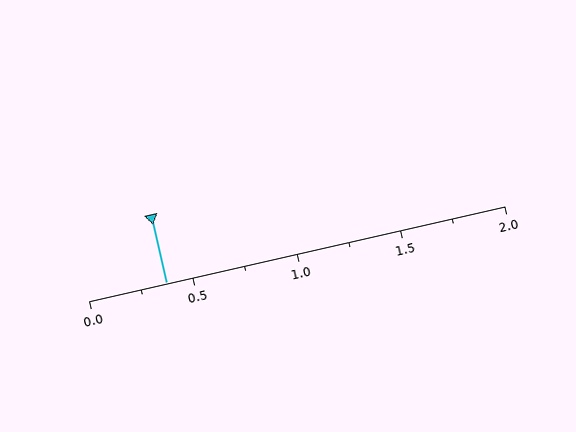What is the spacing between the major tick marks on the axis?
The major ticks are spaced 0.5 apart.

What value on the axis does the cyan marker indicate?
The marker indicates approximately 0.38.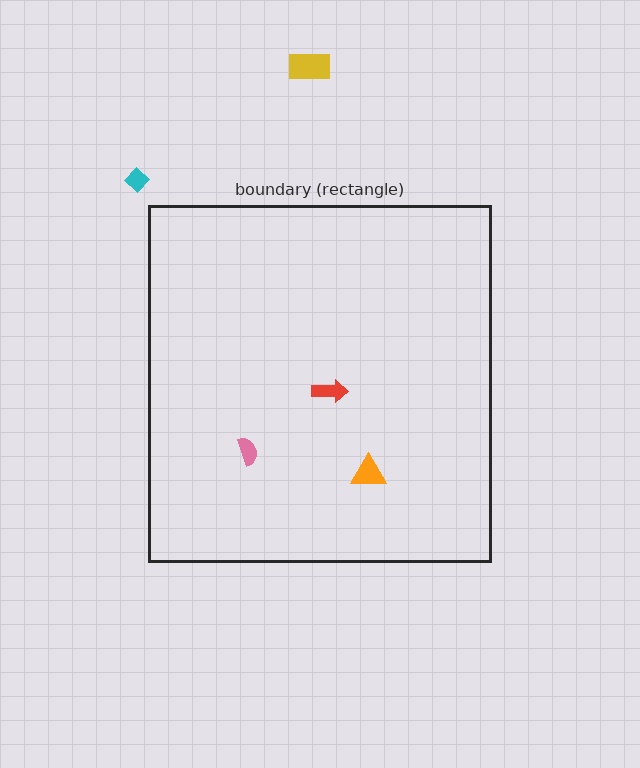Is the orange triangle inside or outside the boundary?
Inside.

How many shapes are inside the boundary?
3 inside, 2 outside.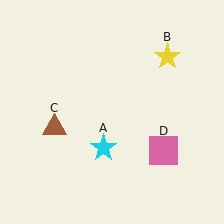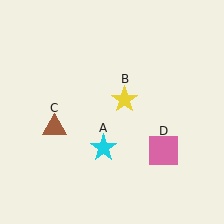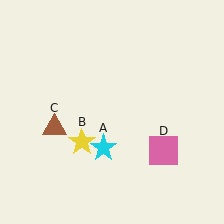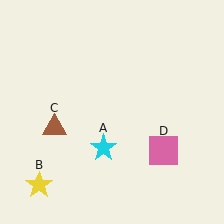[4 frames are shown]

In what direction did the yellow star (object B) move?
The yellow star (object B) moved down and to the left.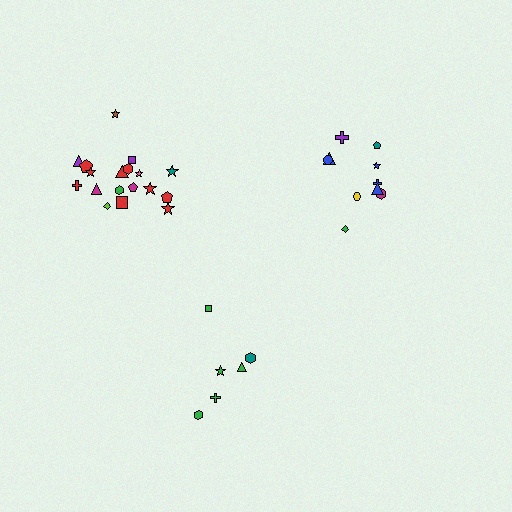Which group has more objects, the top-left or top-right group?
The top-left group.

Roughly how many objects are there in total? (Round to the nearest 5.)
Roughly 35 objects in total.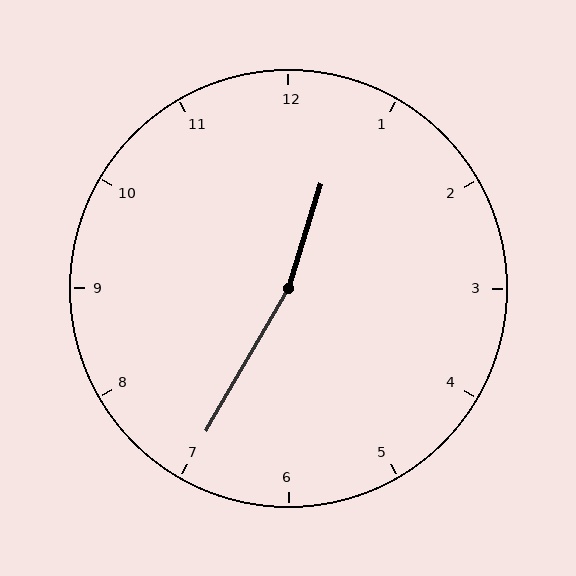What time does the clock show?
12:35.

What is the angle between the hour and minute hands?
Approximately 168 degrees.